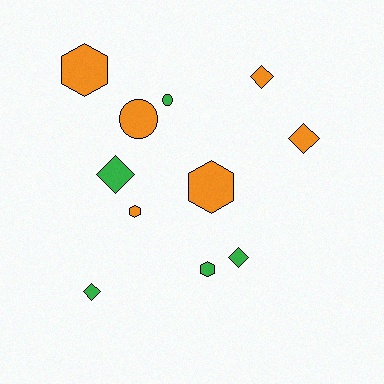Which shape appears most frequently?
Diamond, with 5 objects.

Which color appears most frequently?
Orange, with 6 objects.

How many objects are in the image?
There are 11 objects.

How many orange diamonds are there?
There are 2 orange diamonds.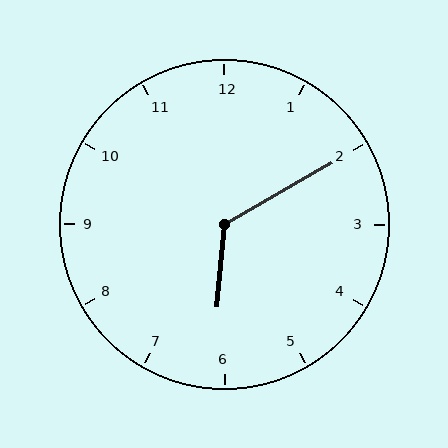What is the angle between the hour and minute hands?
Approximately 125 degrees.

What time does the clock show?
6:10.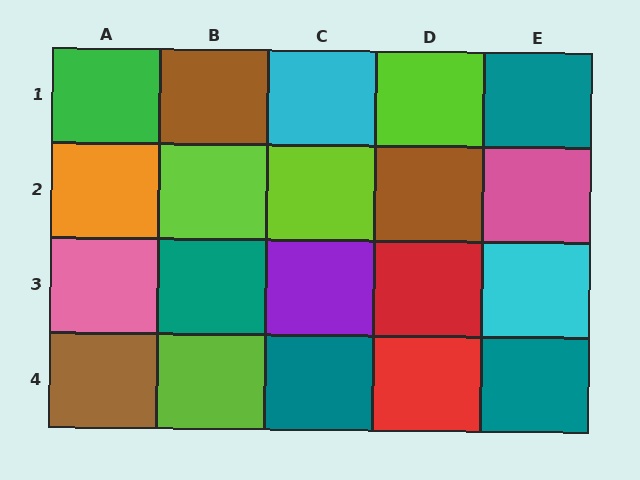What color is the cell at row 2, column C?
Lime.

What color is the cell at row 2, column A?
Orange.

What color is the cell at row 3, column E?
Cyan.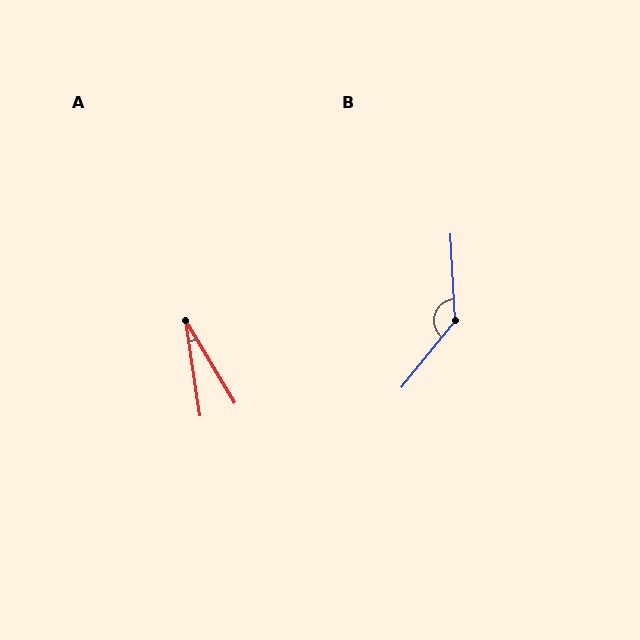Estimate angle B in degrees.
Approximately 139 degrees.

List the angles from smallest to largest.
A (22°), B (139°).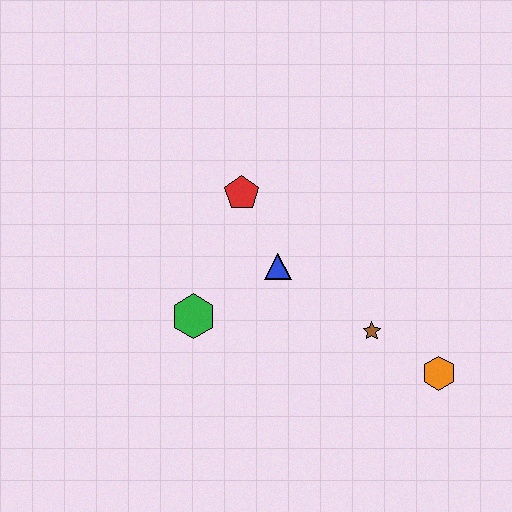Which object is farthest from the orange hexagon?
The red pentagon is farthest from the orange hexagon.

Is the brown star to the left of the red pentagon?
No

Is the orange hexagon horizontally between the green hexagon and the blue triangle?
No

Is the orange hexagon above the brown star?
No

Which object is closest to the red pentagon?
The blue triangle is closest to the red pentagon.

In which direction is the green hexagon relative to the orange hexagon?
The green hexagon is to the left of the orange hexagon.